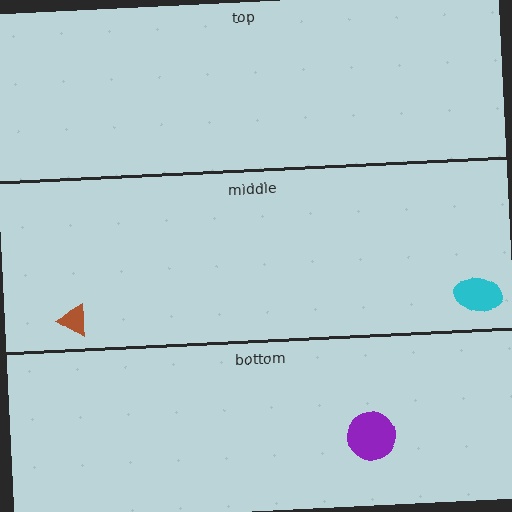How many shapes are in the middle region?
2.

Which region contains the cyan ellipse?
The middle region.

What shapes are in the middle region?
The brown triangle, the cyan ellipse.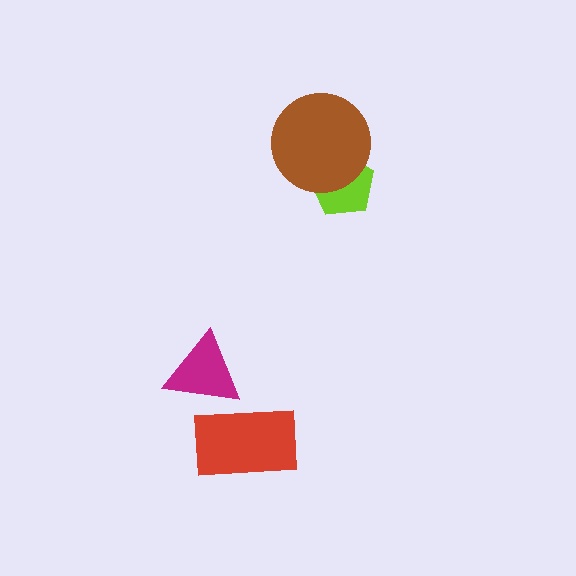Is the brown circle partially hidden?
No, no other shape covers it.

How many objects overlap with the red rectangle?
1 object overlaps with the red rectangle.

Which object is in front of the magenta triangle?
The red rectangle is in front of the magenta triangle.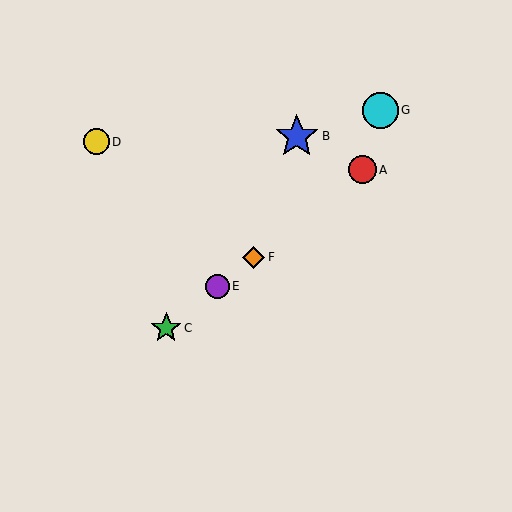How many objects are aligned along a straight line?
4 objects (A, C, E, F) are aligned along a straight line.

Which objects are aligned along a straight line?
Objects A, C, E, F are aligned along a straight line.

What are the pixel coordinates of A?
Object A is at (362, 170).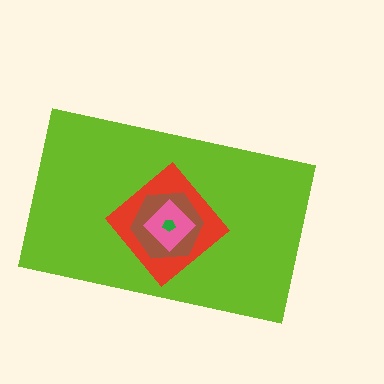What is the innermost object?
The green pentagon.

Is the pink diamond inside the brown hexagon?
Yes.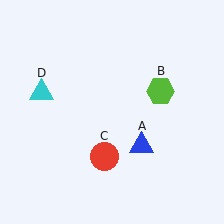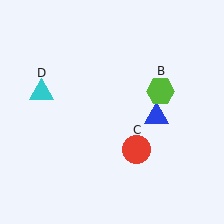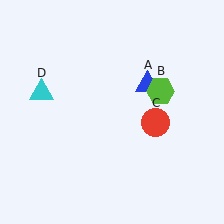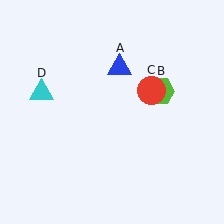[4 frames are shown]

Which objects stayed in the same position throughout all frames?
Lime hexagon (object B) and cyan triangle (object D) remained stationary.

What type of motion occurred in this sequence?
The blue triangle (object A), red circle (object C) rotated counterclockwise around the center of the scene.